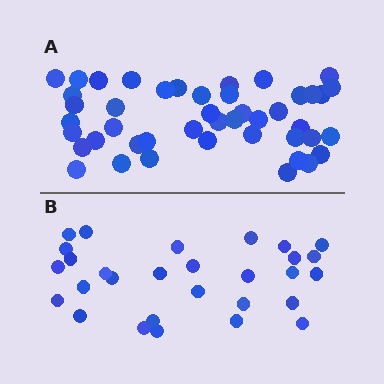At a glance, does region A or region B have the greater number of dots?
Region A (the top region) has more dots.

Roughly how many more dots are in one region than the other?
Region A has approximately 15 more dots than region B.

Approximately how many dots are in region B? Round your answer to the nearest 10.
About 30 dots. (The exact count is 29, which rounds to 30.)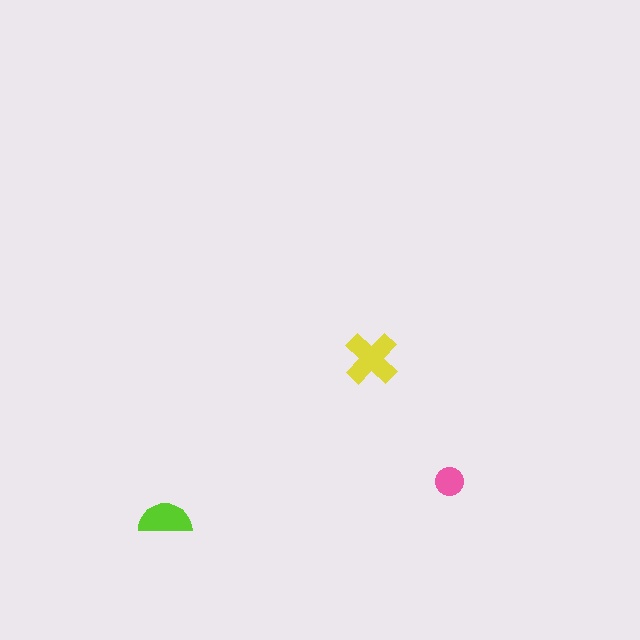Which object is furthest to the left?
The lime semicircle is leftmost.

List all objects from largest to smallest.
The yellow cross, the lime semicircle, the pink circle.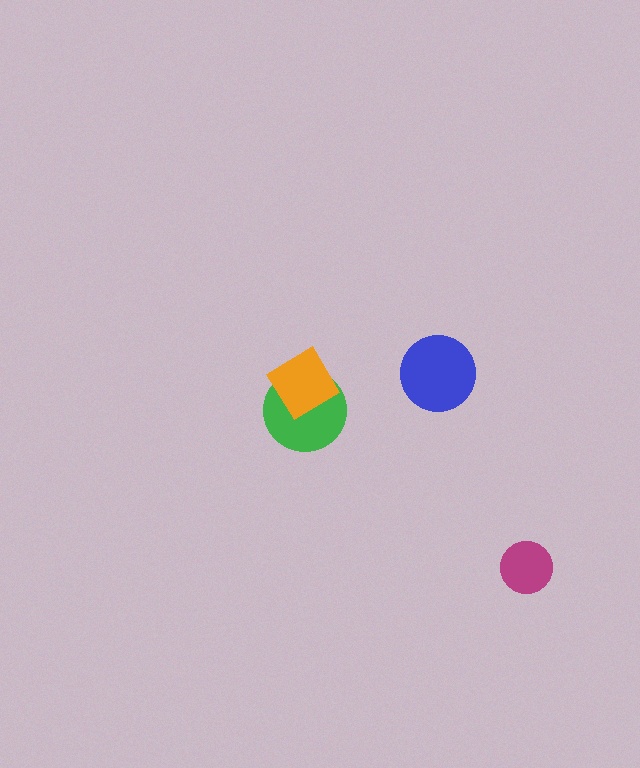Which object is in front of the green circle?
The orange diamond is in front of the green circle.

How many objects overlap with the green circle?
1 object overlaps with the green circle.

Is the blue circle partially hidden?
No, no other shape covers it.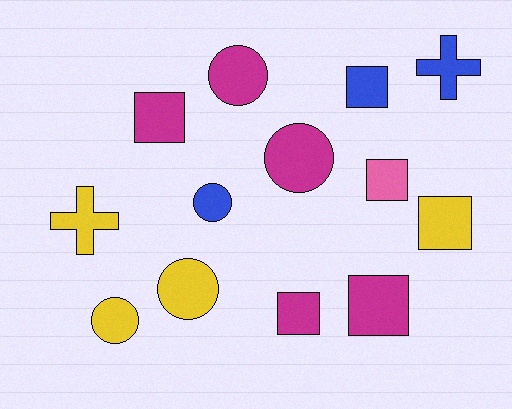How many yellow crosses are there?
There is 1 yellow cross.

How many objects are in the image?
There are 13 objects.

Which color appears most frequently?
Magenta, with 5 objects.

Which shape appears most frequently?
Square, with 6 objects.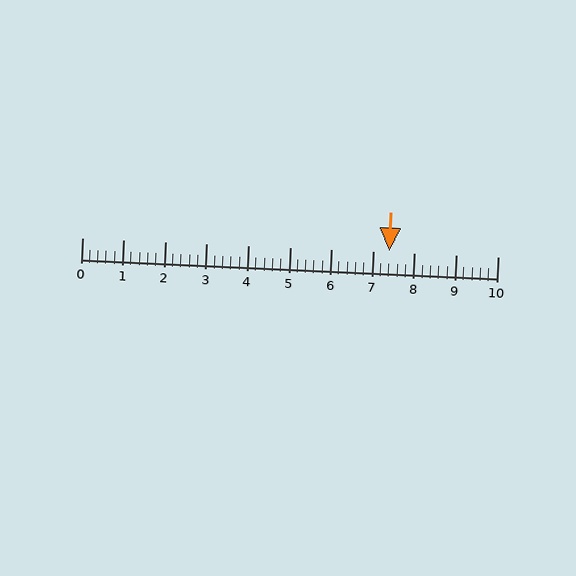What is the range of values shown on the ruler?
The ruler shows values from 0 to 10.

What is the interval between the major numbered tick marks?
The major tick marks are spaced 1 units apart.